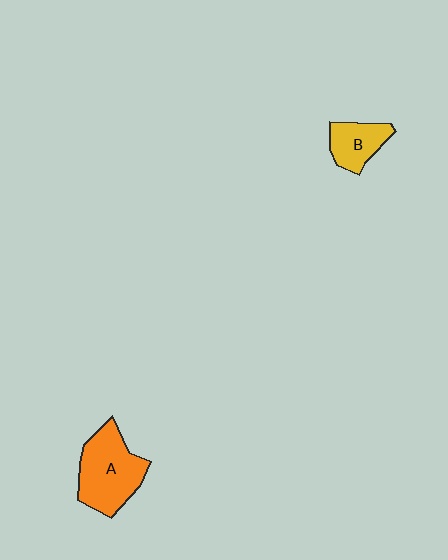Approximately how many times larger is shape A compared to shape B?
Approximately 1.9 times.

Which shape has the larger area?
Shape A (orange).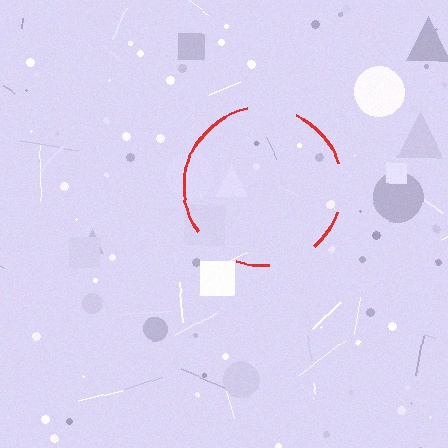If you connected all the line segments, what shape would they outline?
They would outline a circle.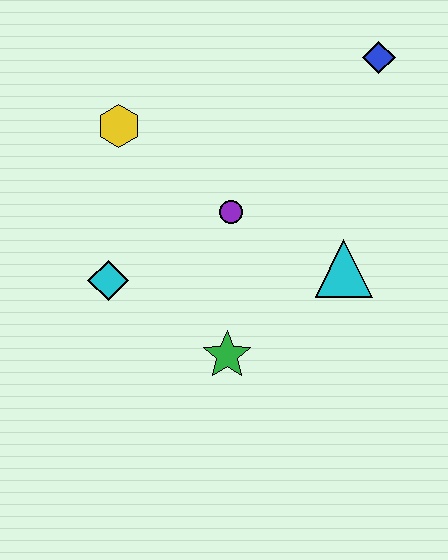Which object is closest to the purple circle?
The cyan triangle is closest to the purple circle.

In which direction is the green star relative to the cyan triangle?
The green star is to the left of the cyan triangle.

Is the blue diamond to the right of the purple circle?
Yes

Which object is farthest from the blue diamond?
The cyan diamond is farthest from the blue diamond.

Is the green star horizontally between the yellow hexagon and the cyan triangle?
Yes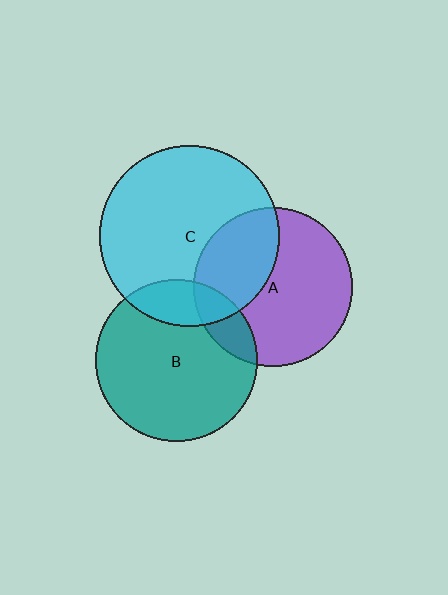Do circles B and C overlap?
Yes.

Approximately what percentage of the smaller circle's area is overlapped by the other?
Approximately 20%.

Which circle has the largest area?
Circle C (cyan).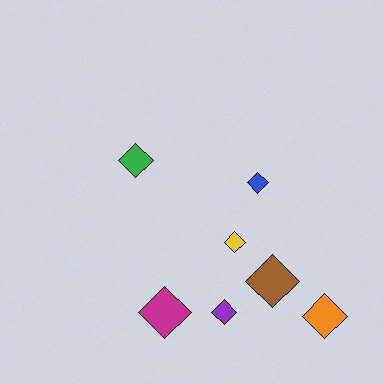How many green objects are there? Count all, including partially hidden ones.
There is 1 green object.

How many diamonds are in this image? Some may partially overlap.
There are 7 diamonds.